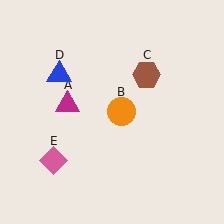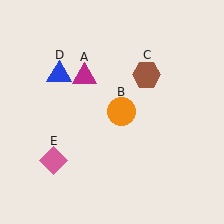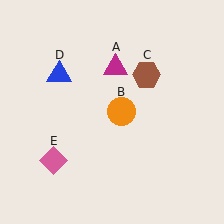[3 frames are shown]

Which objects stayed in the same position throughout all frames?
Orange circle (object B) and brown hexagon (object C) and blue triangle (object D) and pink diamond (object E) remained stationary.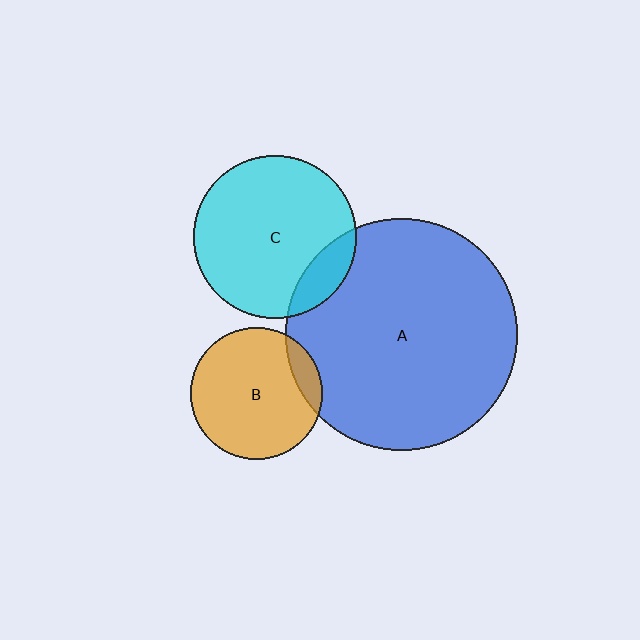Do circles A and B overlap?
Yes.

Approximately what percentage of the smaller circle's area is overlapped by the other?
Approximately 10%.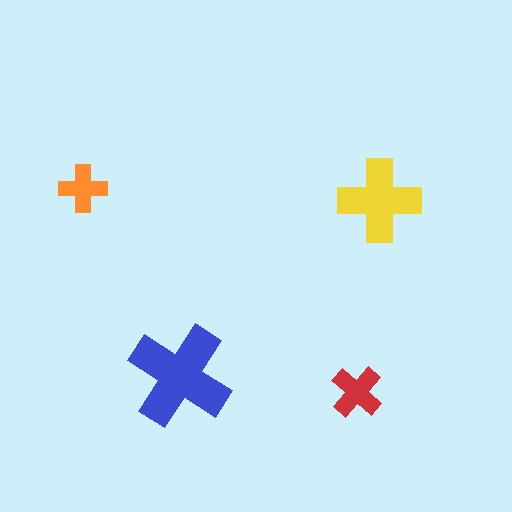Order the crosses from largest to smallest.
the blue one, the yellow one, the red one, the orange one.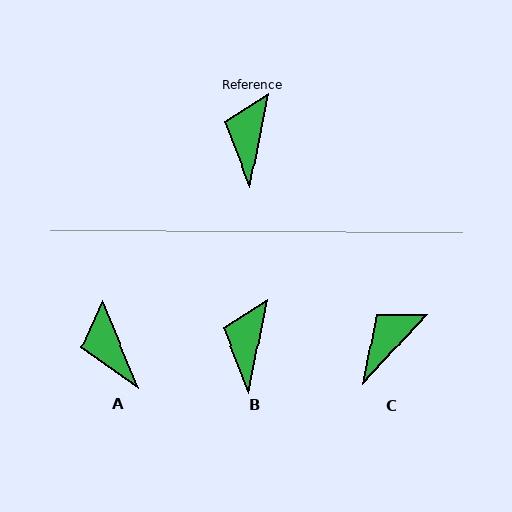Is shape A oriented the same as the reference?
No, it is off by about 33 degrees.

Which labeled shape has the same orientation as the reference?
B.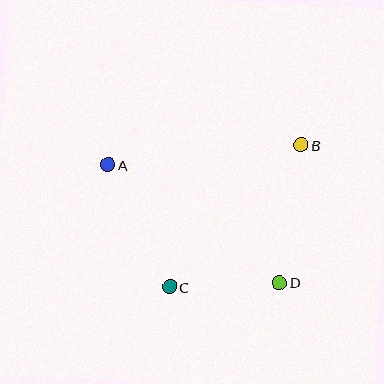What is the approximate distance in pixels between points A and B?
The distance between A and B is approximately 194 pixels.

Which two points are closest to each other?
Points C and D are closest to each other.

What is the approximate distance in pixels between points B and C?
The distance between B and C is approximately 193 pixels.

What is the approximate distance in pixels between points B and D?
The distance between B and D is approximately 139 pixels.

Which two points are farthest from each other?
Points A and D are farthest from each other.